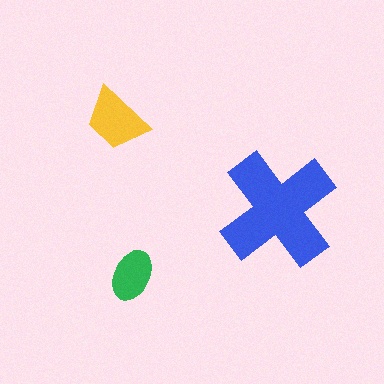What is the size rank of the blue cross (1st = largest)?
1st.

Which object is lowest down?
The green ellipse is bottommost.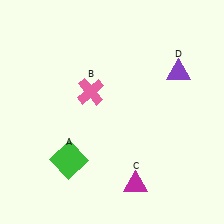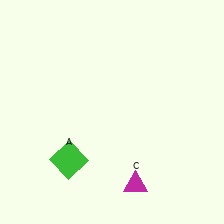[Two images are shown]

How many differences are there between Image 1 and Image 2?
There are 2 differences between the two images.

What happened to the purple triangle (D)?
The purple triangle (D) was removed in Image 2. It was in the top-right area of Image 1.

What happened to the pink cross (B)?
The pink cross (B) was removed in Image 2. It was in the top-left area of Image 1.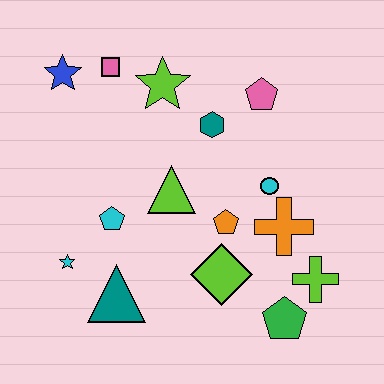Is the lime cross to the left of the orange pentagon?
No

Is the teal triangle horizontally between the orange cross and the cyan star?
Yes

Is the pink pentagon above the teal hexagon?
Yes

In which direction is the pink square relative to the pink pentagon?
The pink square is to the left of the pink pentagon.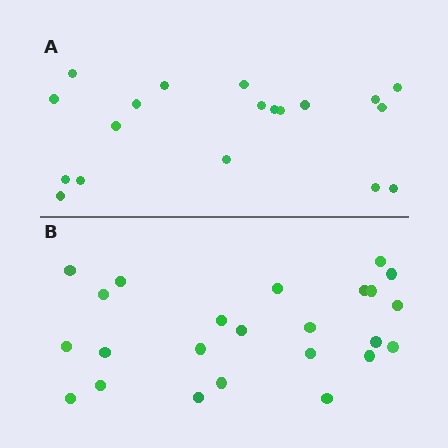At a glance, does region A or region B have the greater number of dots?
Region B (the bottom region) has more dots.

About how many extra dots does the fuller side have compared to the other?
Region B has about 5 more dots than region A.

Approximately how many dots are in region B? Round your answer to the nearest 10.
About 20 dots. (The exact count is 24, which rounds to 20.)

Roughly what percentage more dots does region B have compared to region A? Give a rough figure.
About 25% more.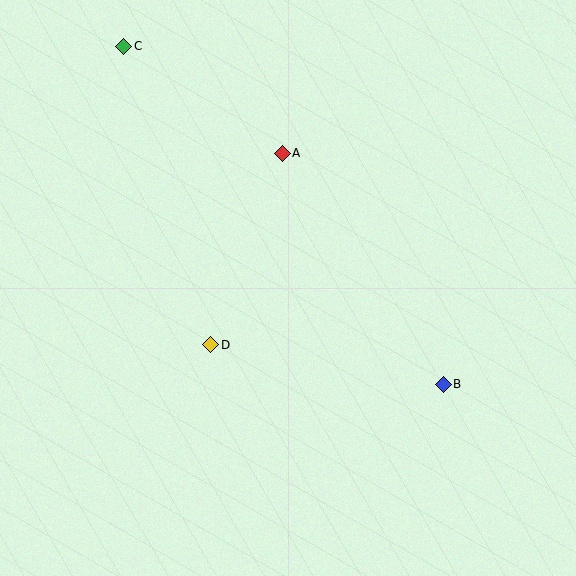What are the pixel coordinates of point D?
Point D is at (211, 345).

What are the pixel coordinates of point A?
Point A is at (282, 153).